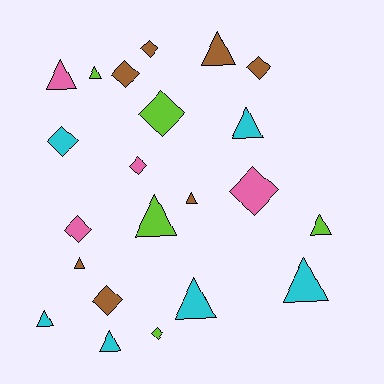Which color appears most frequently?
Brown, with 7 objects.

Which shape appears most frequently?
Triangle, with 12 objects.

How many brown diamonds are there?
There are 4 brown diamonds.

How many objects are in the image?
There are 22 objects.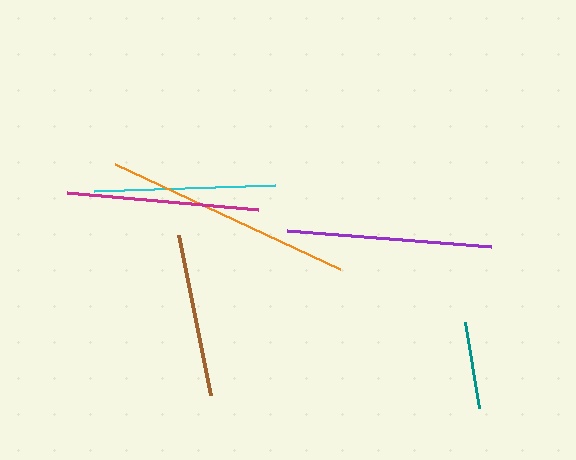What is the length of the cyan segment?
The cyan segment is approximately 181 pixels long.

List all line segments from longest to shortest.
From longest to shortest: orange, purple, magenta, cyan, brown, teal.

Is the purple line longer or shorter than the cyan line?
The purple line is longer than the cyan line.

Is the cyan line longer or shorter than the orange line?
The orange line is longer than the cyan line.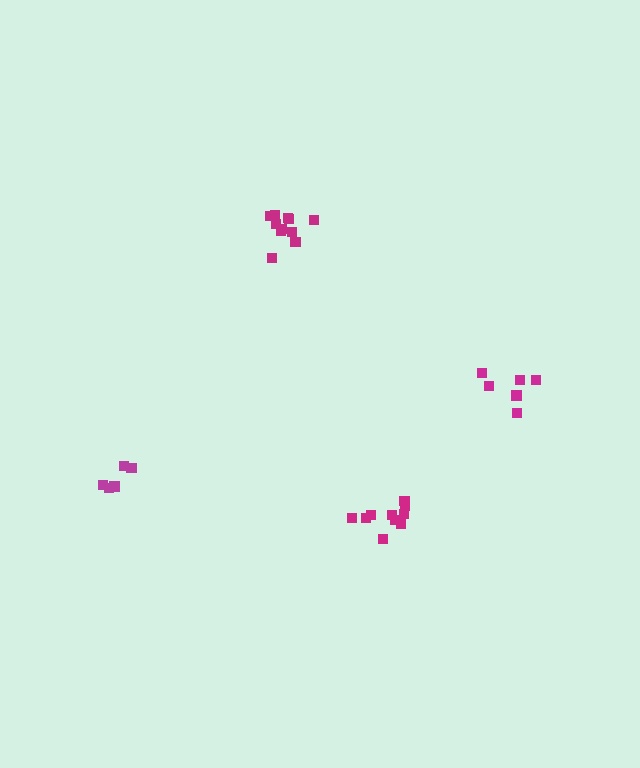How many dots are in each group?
Group 1: 11 dots, Group 2: 10 dots, Group 3: 6 dots, Group 4: 6 dots (33 total).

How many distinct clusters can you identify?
There are 4 distinct clusters.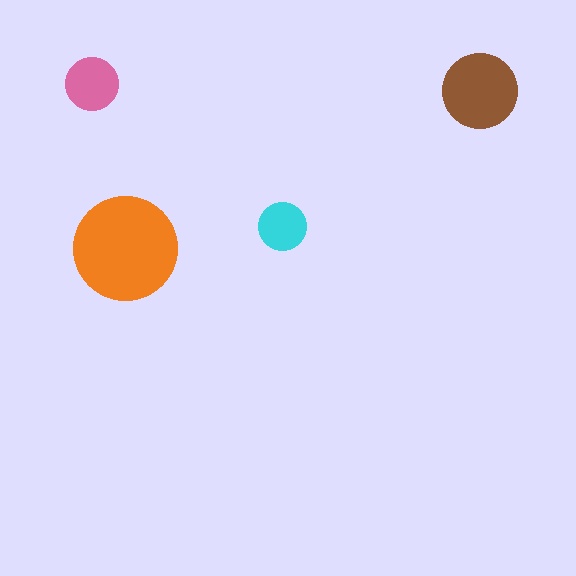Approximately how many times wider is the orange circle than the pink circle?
About 2 times wider.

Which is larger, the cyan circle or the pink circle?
The pink one.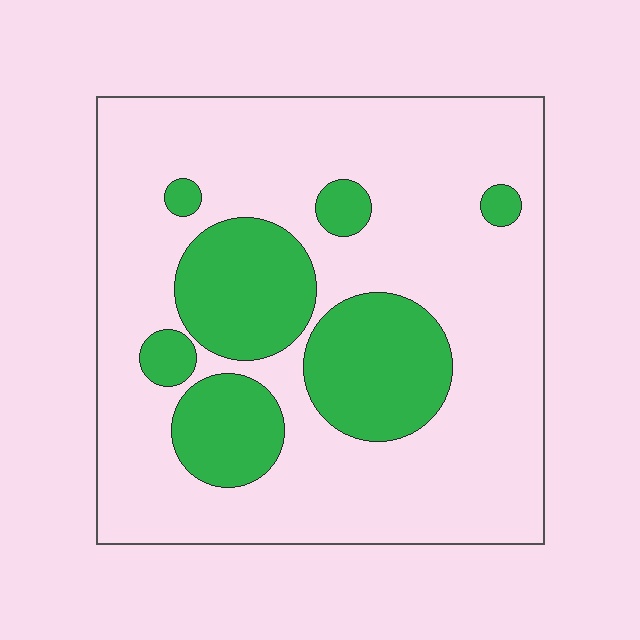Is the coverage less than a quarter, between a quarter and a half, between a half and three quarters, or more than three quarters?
Between a quarter and a half.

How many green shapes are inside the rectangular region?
7.